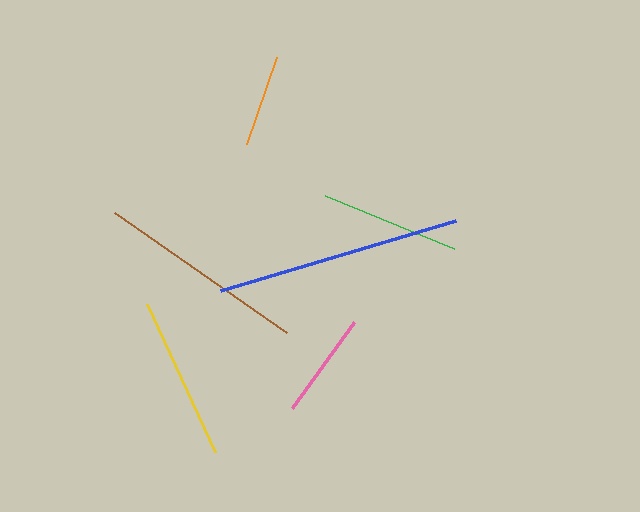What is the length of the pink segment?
The pink segment is approximately 107 pixels long.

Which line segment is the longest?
The blue line is the longest at approximately 246 pixels.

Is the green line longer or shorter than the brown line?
The brown line is longer than the green line.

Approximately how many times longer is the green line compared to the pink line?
The green line is approximately 1.3 times the length of the pink line.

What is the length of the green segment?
The green segment is approximately 140 pixels long.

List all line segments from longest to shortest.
From longest to shortest: blue, brown, yellow, green, pink, orange.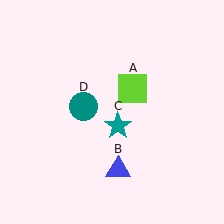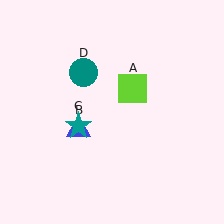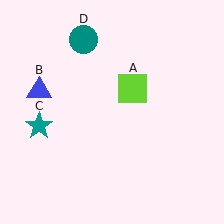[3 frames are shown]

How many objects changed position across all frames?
3 objects changed position: blue triangle (object B), teal star (object C), teal circle (object D).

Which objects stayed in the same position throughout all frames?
Lime square (object A) remained stationary.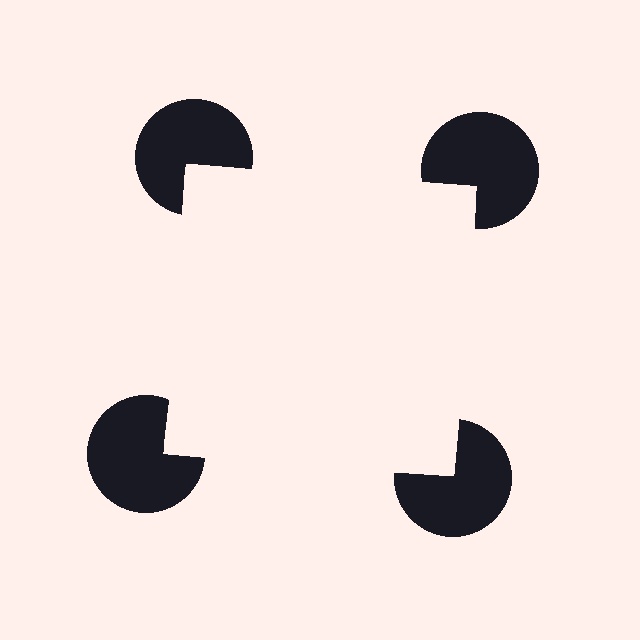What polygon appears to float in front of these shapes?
An illusory square — its edges are inferred from the aligned wedge cuts in the pac-man discs, not physically drawn.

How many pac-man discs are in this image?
There are 4 — one at each vertex of the illusory square.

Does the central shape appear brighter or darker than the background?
It typically appears slightly brighter than the background, even though no actual brightness change is drawn.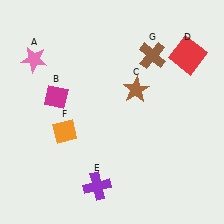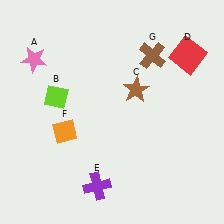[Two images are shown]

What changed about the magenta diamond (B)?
In Image 1, B is magenta. In Image 2, it changed to lime.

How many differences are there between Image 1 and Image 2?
There is 1 difference between the two images.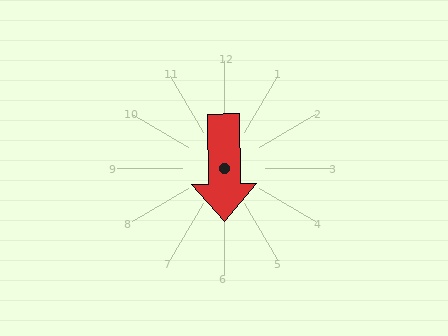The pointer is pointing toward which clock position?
Roughly 6 o'clock.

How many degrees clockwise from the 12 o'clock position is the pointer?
Approximately 179 degrees.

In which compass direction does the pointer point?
South.